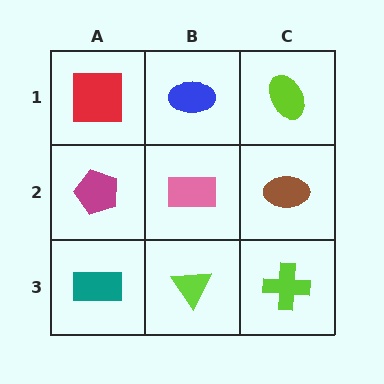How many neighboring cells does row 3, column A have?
2.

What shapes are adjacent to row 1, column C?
A brown ellipse (row 2, column C), a blue ellipse (row 1, column B).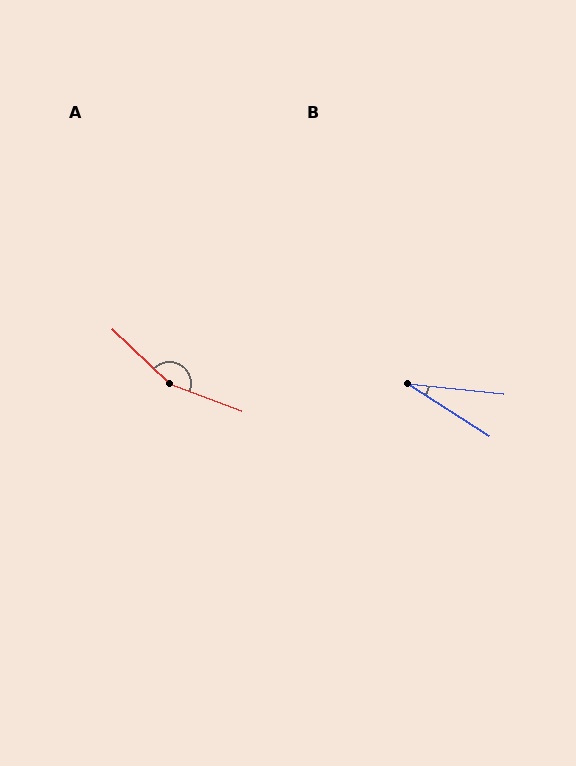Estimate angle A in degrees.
Approximately 157 degrees.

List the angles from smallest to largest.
B (26°), A (157°).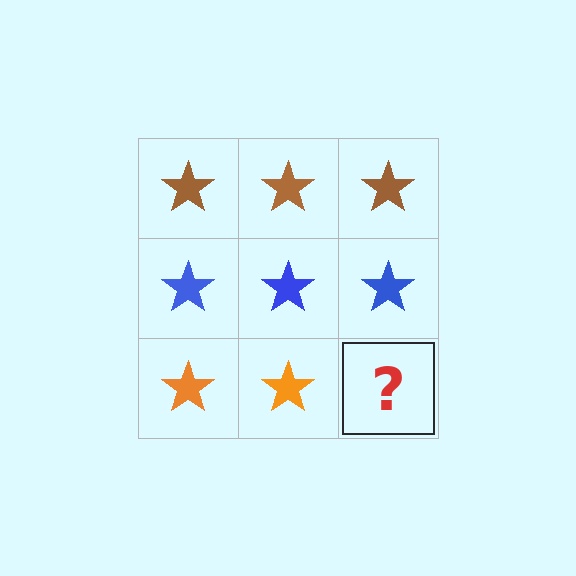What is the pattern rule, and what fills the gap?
The rule is that each row has a consistent color. The gap should be filled with an orange star.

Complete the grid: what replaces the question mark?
The question mark should be replaced with an orange star.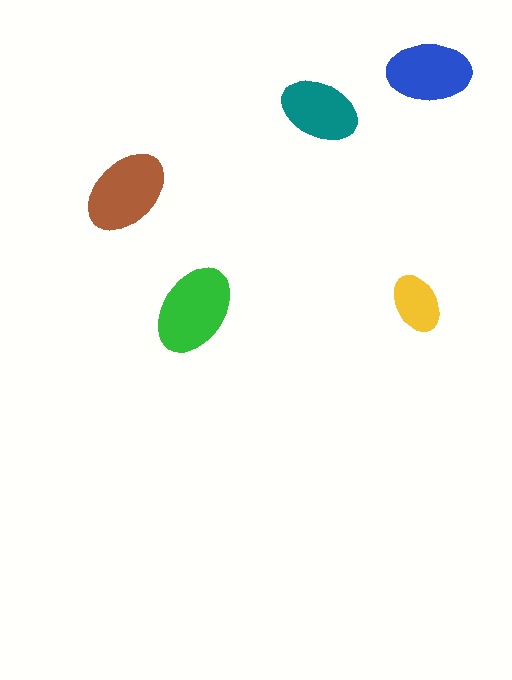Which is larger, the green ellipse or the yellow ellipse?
The green one.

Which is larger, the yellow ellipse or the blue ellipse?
The blue one.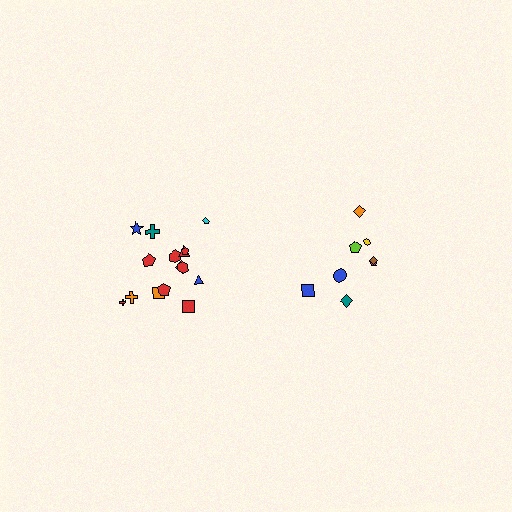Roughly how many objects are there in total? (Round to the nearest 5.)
Roughly 25 objects in total.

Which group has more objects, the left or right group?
The left group.